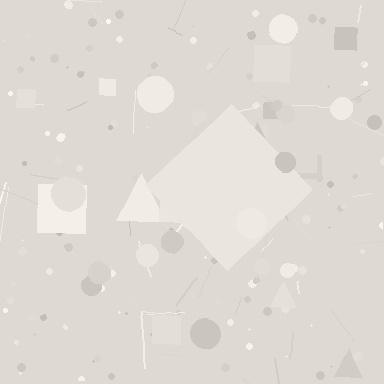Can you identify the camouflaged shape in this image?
The camouflaged shape is a diamond.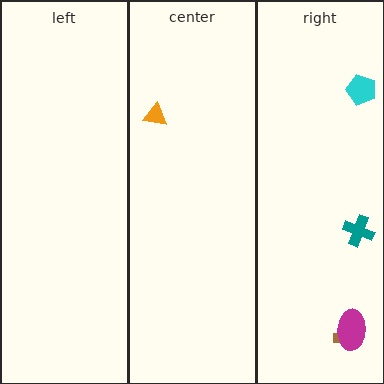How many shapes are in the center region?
1.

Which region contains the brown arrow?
The right region.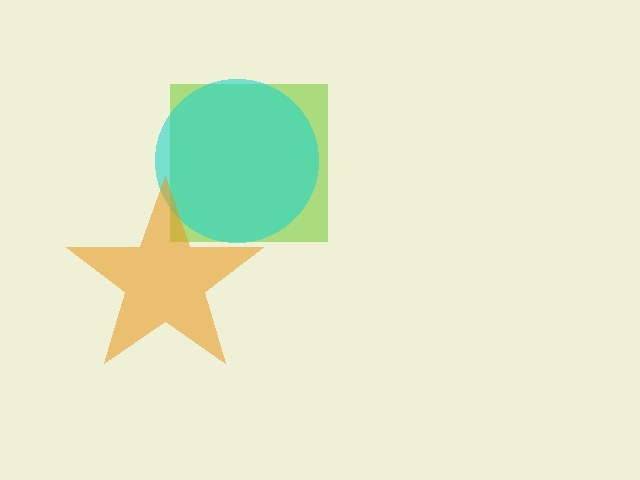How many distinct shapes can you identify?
There are 3 distinct shapes: a lime square, a cyan circle, an orange star.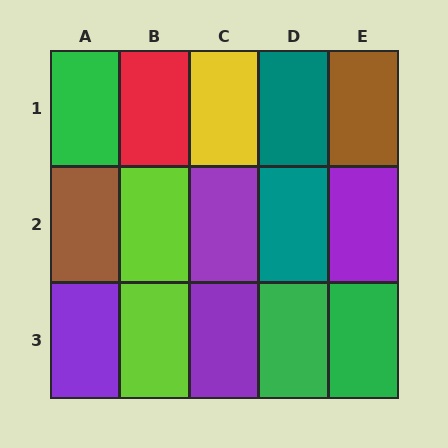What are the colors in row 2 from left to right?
Brown, lime, purple, teal, purple.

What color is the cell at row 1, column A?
Green.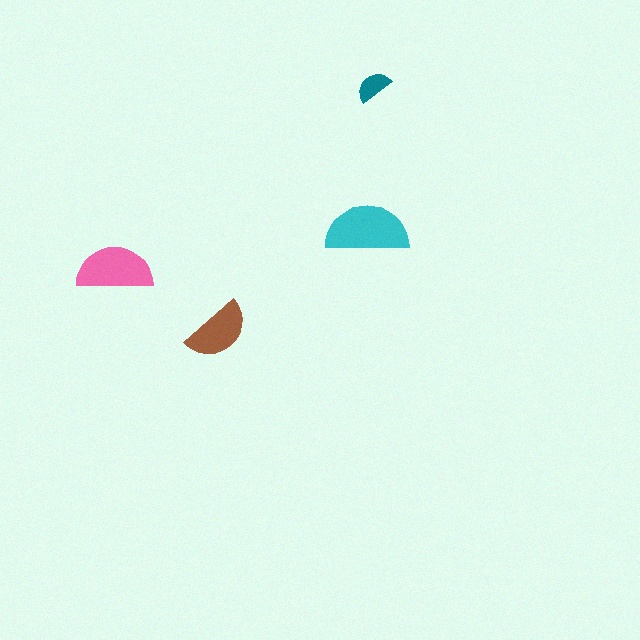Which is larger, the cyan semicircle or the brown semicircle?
The cyan one.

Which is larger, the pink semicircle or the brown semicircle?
The pink one.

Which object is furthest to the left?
The pink semicircle is leftmost.